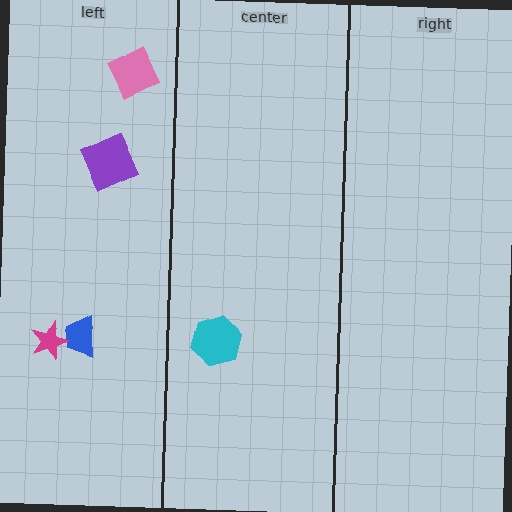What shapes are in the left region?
The blue trapezoid, the pink diamond, the magenta star, the purple square.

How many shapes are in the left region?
4.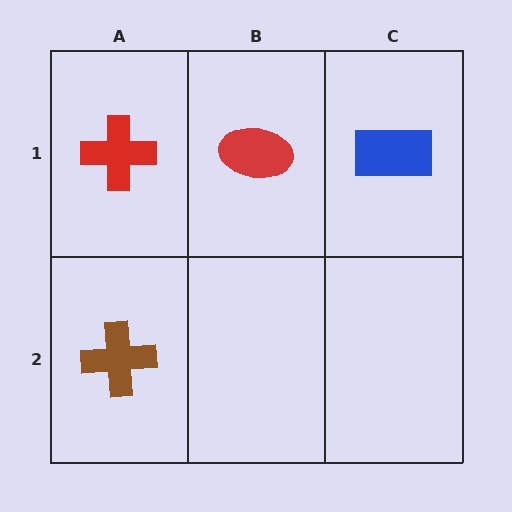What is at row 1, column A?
A red cross.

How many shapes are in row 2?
1 shape.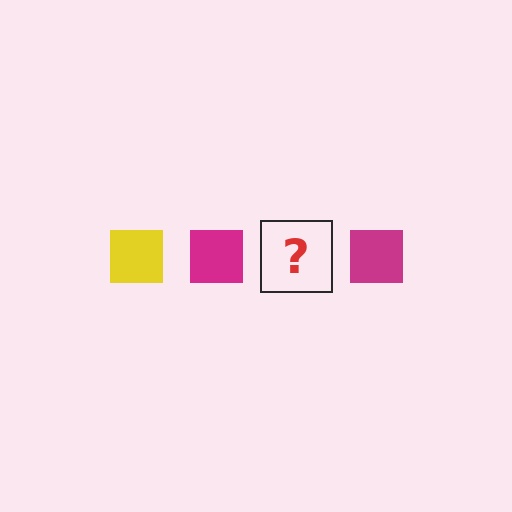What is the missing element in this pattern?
The missing element is a yellow square.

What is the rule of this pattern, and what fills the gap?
The rule is that the pattern cycles through yellow, magenta squares. The gap should be filled with a yellow square.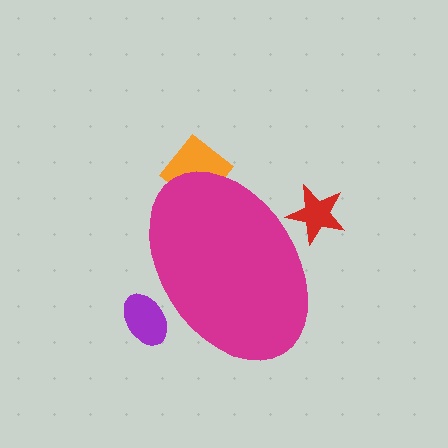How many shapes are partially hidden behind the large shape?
3 shapes are partially hidden.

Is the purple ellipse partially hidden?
Yes, the purple ellipse is partially hidden behind the magenta ellipse.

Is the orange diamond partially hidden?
Yes, the orange diamond is partially hidden behind the magenta ellipse.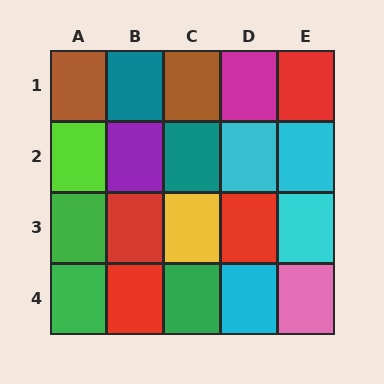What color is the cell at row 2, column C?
Teal.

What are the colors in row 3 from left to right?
Green, red, yellow, red, cyan.